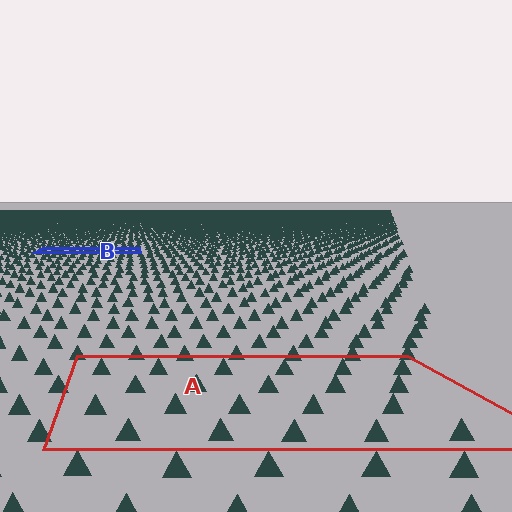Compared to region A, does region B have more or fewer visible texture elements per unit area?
Region B has more texture elements per unit area — they are packed more densely because it is farther away.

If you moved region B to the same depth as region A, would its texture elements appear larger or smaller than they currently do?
They would appear larger. At a closer depth, the same texture elements are projected at a bigger on-screen size.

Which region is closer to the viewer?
Region A is closer. The texture elements there are larger and more spread out.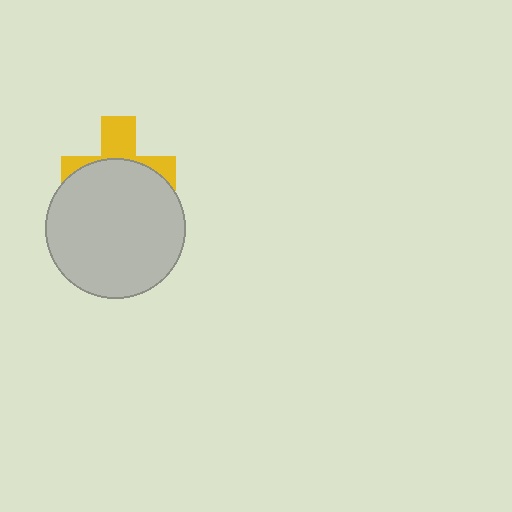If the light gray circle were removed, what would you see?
You would see the complete yellow cross.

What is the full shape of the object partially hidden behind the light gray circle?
The partially hidden object is a yellow cross.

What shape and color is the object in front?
The object in front is a light gray circle.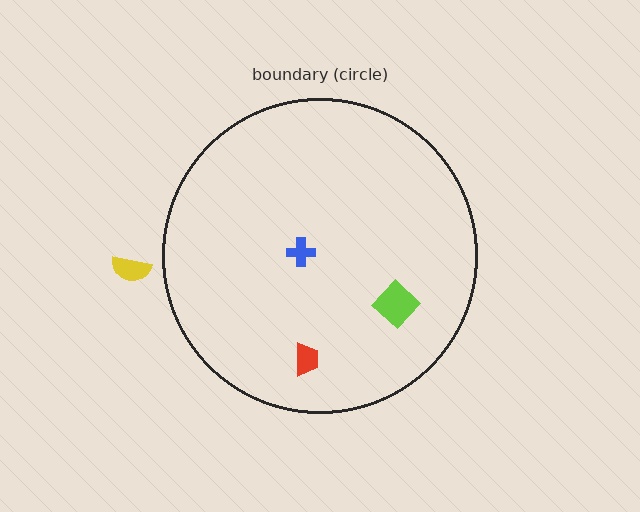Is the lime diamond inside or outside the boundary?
Inside.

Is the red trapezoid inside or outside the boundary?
Inside.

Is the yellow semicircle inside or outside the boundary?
Outside.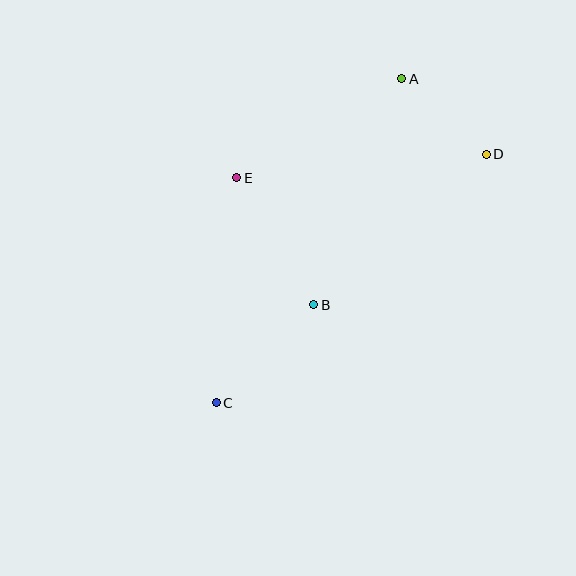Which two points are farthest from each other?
Points A and C are farthest from each other.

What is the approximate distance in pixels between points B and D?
The distance between B and D is approximately 229 pixels.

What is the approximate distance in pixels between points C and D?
The distance between C and D is approximately 367 pixels.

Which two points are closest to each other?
Points A and D are closest to each other.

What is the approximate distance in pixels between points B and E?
The distance between B and E is approximately 149 pixels.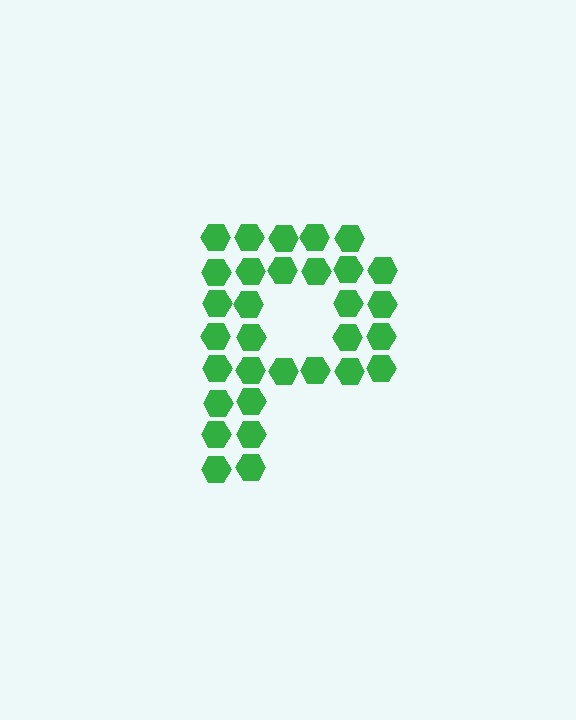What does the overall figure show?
The overall figure shows the letter P.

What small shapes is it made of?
It is made of small hexagons.